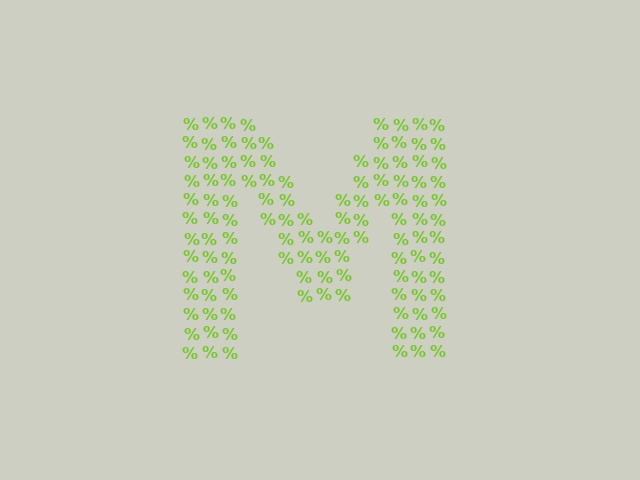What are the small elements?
The small elements are percent signs.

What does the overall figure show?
The overall figure shows the letter M.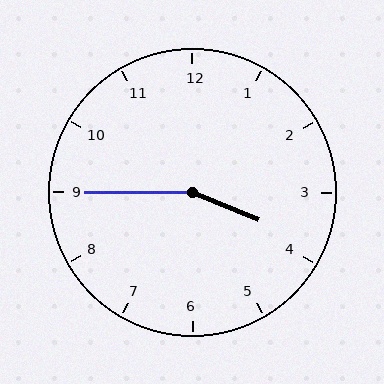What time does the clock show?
3:45.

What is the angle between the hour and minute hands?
Approximately 158 degrees.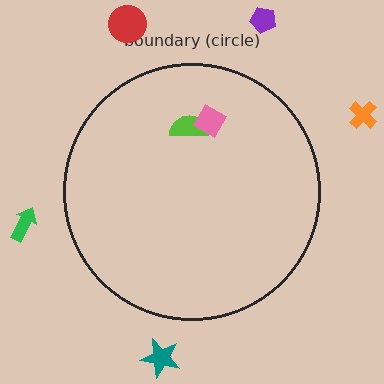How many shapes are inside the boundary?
2 inside, 5 outside.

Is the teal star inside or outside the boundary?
Outside.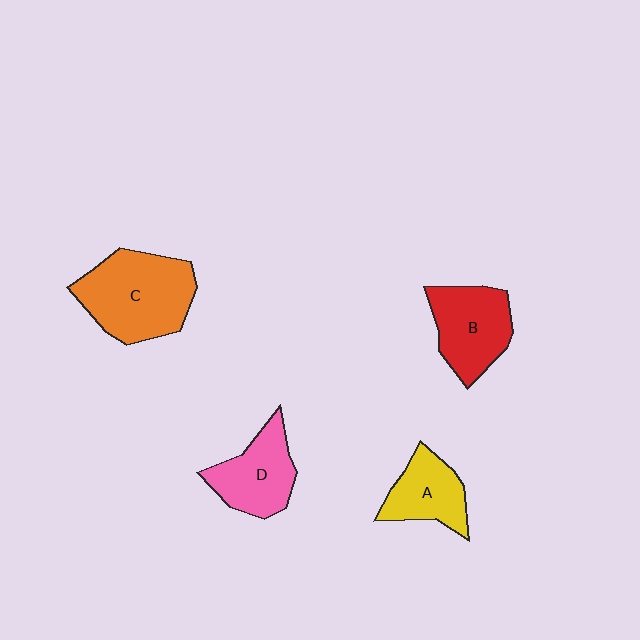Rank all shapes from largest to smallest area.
From largest to smallest: C (orange), B (red), D (pink), A (yellow).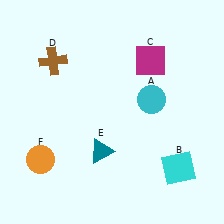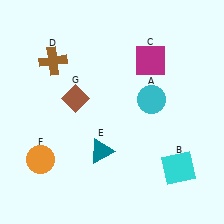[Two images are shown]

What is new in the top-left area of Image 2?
A brown diamond (G) was added in the top-left area of Image 2.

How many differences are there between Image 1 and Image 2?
There is 1 difference between the two images.